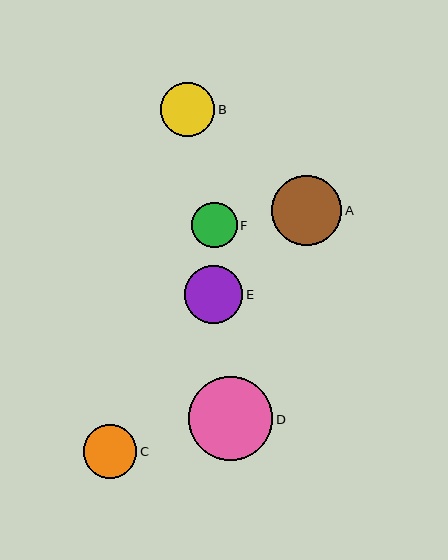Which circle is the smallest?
Circle F is the smallest with a size of approximately 46 pixels.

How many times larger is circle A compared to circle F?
Circle A is approximately 1.5 times the size of circle F.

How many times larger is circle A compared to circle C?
Circle A is approximately 1.3 times the size of circle C.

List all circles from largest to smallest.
From largest to smallest: D, A, E, C, B, F.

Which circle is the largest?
Circle D is the largest with a size of approximately 84 pixels.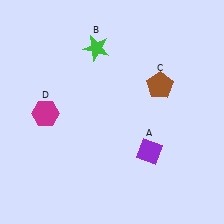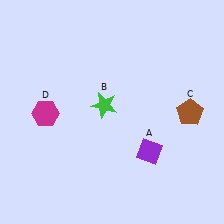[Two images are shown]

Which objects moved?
The objects that moved are: the green star (B), the brown pentagon (C).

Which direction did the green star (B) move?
The green star (B) moved down.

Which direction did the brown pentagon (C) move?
The brown pentagon (C) moved right.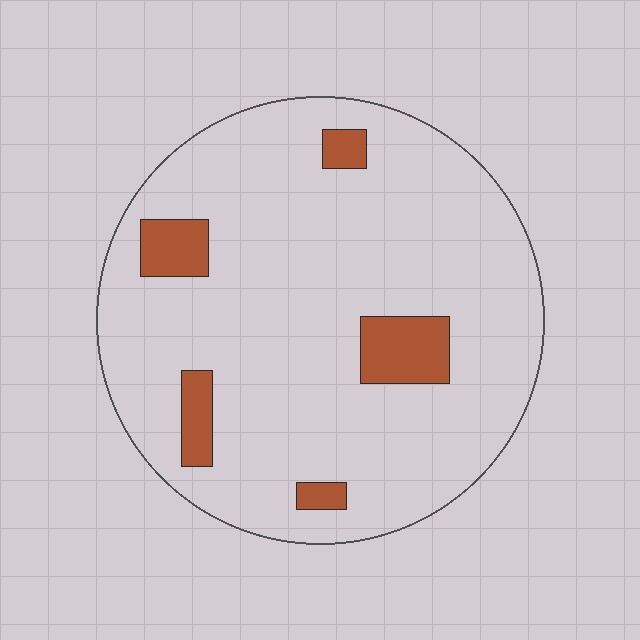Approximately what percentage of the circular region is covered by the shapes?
Approximately 10%.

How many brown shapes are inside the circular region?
5.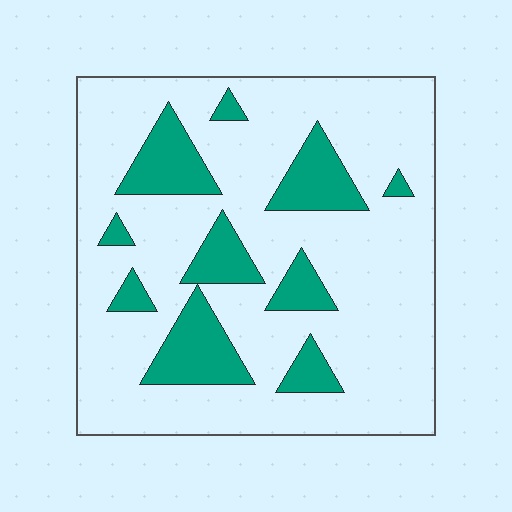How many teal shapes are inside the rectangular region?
10.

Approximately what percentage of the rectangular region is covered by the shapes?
Approximately 20%.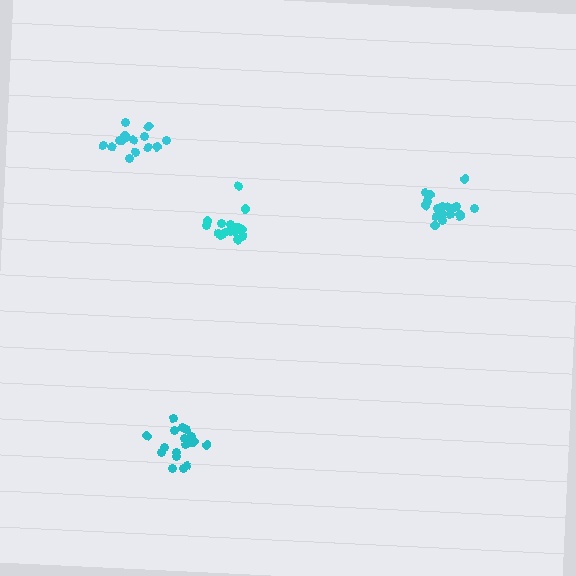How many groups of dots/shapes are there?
There are 4 groups.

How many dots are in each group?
Group 1: 20 dots, Group 2: 18 dots, Group 3: 19 dots, Group 4: 15 dots (72 total).